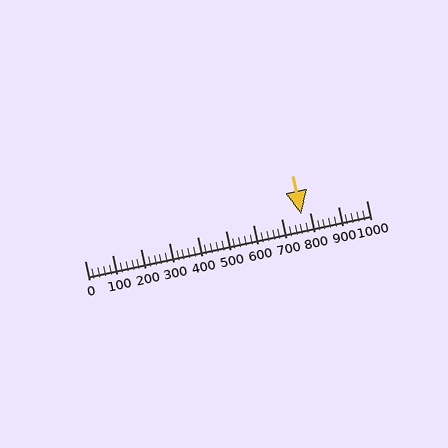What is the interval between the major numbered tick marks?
The major tick marks are spaced 100 units apart.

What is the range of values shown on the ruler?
The ruler shows values from 0 to 1000.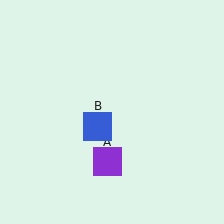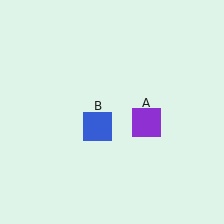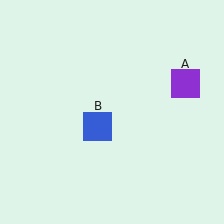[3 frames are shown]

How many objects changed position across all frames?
1 object changed position: purple square (object A).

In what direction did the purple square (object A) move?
The purple square (object A) moved up and to the right.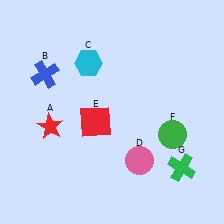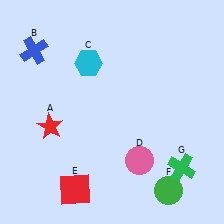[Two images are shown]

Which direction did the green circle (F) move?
The green circle (F) moved down.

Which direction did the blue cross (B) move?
The blue cross (B) moved up.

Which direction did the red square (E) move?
The red square (E) moved down.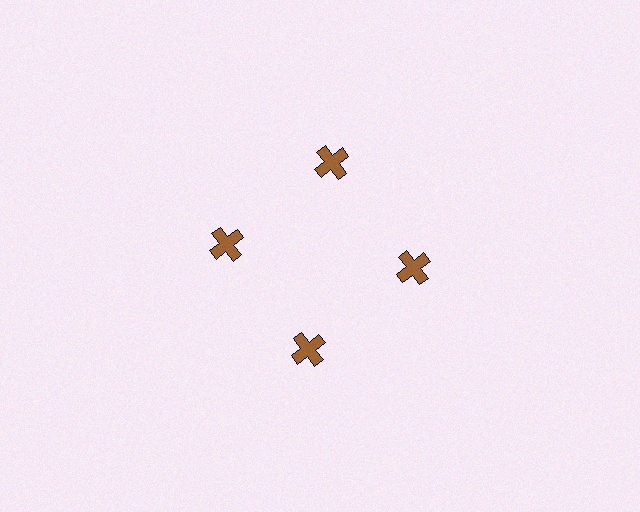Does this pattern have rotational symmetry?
Yes, this pattern has 4-fold rotational symmetry. It looks the same after rotating 90 degrees around the center.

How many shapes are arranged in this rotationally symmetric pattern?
There are 4 shapes, arranged in 4 groups of 1.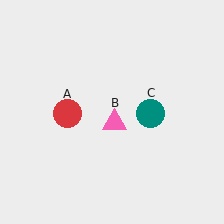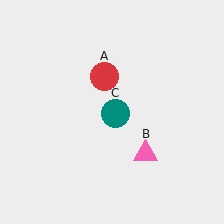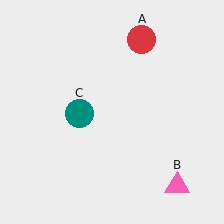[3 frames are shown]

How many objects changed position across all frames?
3 objects changed position: red circle (object A), pink triangle (object B), teal circle (object C).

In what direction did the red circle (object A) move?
The red circle (object A) moved up and to the right.